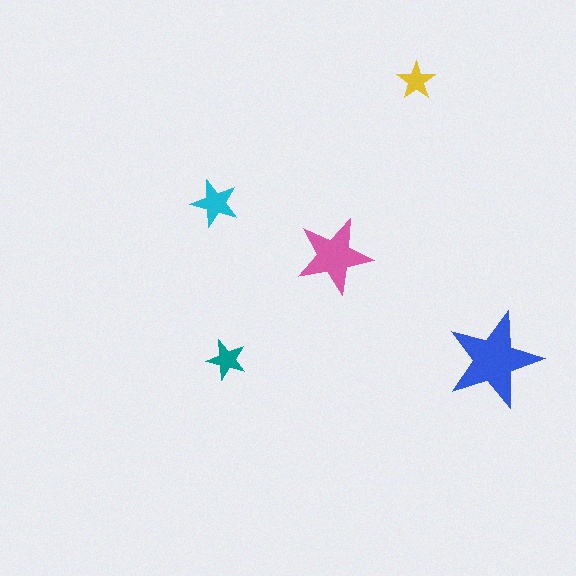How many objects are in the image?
There are 5 objects in the image.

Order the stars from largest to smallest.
the blue one, the pink one, the cyan one, the teal one, the yellow one.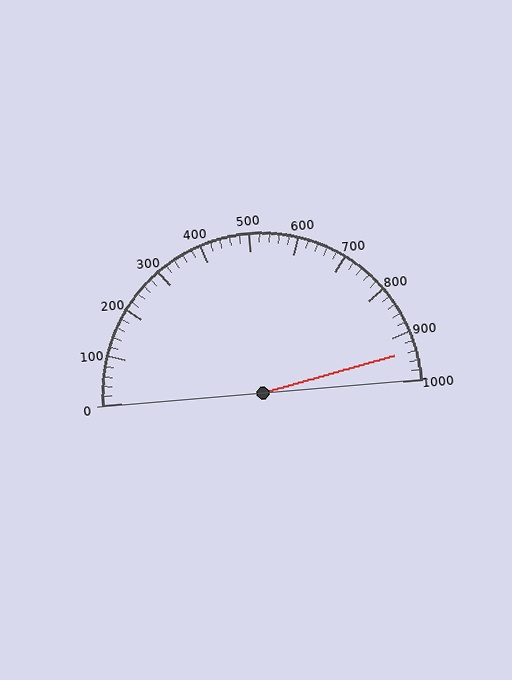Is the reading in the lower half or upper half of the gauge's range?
The reading is in the upper half of the range (0 to 1000).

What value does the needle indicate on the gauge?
The needle indicates approximately 940.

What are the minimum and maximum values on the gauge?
The gauge ranges from 0 to 1000.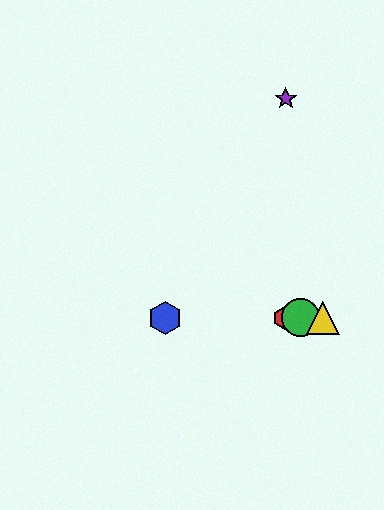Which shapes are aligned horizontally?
The red hexagon, the blue hexagon, the green circle, the yellow triangle are aligned horizontally.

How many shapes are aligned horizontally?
4 shapes (the red hexagon, the blue hexagon, the green circle, the yellow triangle) are aligned horizontally.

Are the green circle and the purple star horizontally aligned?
No, the green circle is at y≈318 and the purple star is at y≈99.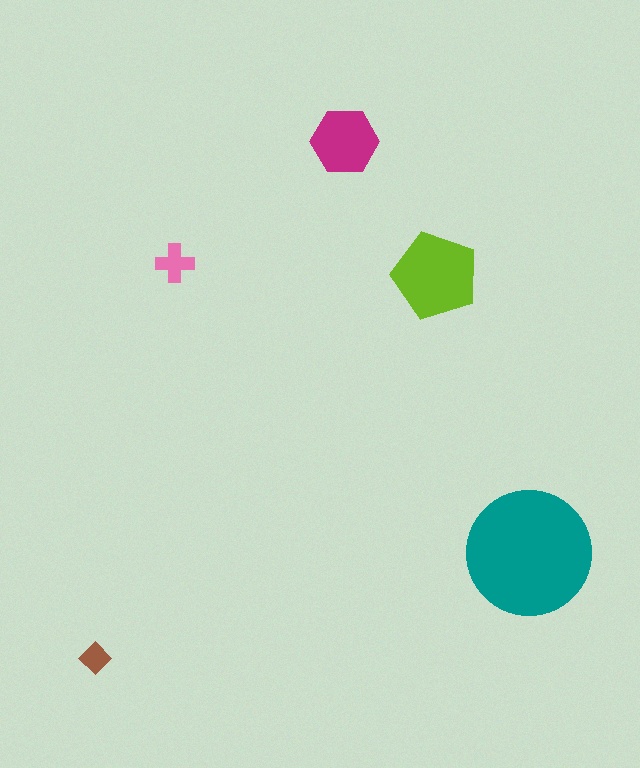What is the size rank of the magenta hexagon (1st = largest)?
3rd.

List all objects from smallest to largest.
The brown diamond, the pink cross, the magenta hexagon, the lime pentagon, the teal circle.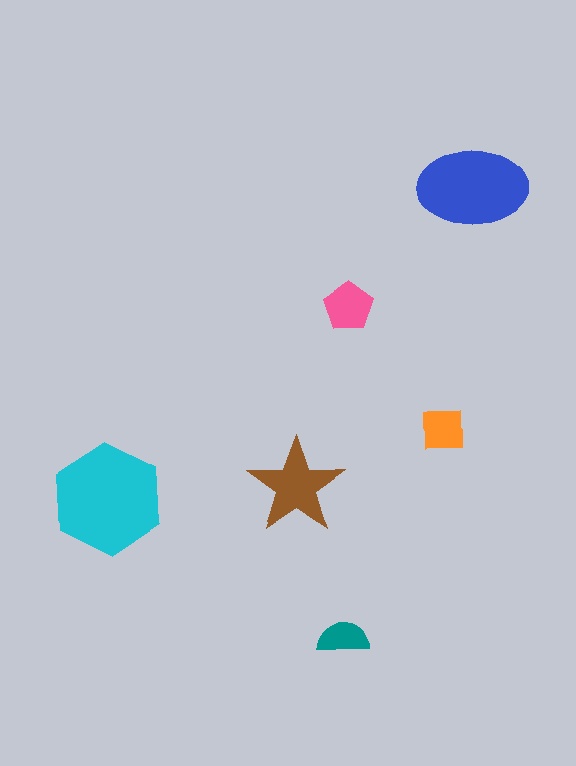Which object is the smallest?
The teal semicircle.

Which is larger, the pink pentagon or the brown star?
The brown star.